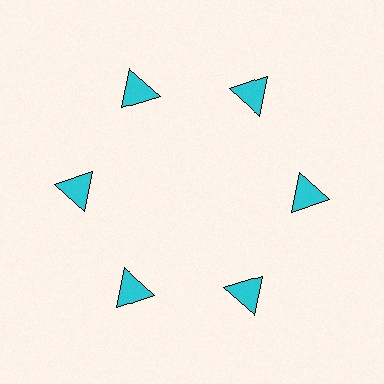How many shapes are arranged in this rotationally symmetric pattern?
There are 6 shapes, arranged in 6 groups of 1.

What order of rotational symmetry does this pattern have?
This pattern has 6-fold rotational symmetry.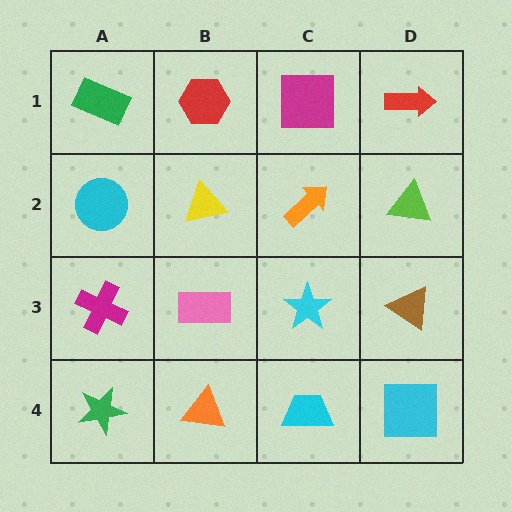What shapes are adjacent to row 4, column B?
A pink rectangle (row 3, column B), a green star (row 4, column A), a cyan trapezoid (row 4, column C).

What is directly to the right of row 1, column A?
A red hexagon.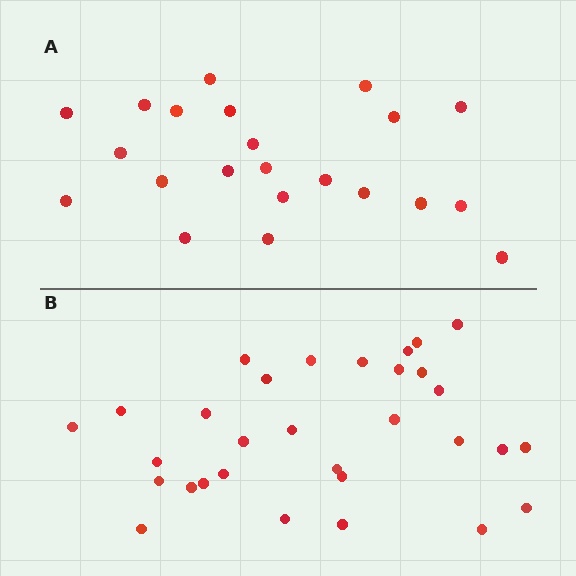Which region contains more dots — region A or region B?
Region B (the bottom region) has more dots.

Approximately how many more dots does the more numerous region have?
Region B has roughly 8 or so more dots than region A.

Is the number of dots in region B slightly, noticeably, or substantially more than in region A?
Region B has noticeably more, but not dramatically so. The ratio is roughly 1.4 to 1.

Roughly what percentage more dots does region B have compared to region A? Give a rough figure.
About 40% more.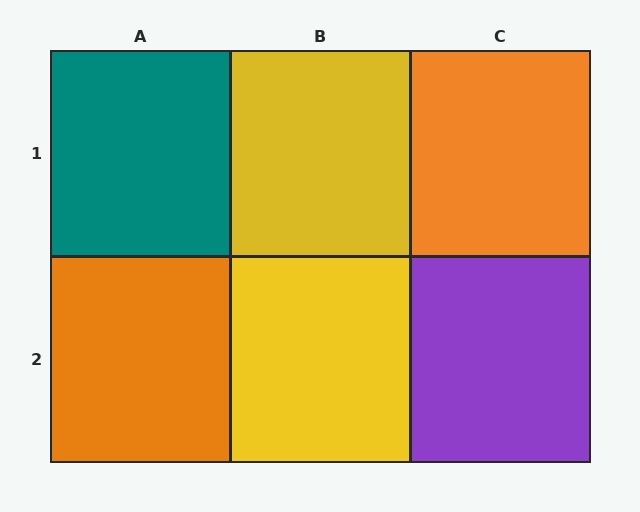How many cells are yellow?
2 cells are yellow.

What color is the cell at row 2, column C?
Purple.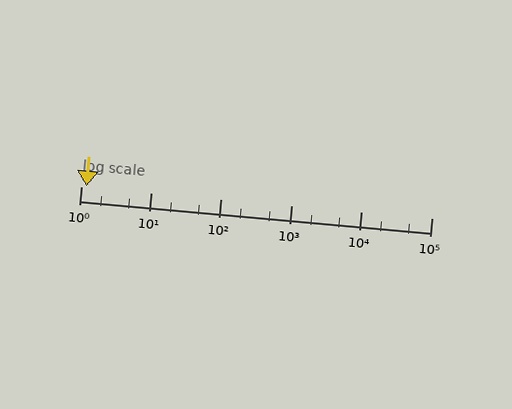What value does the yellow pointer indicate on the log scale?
The pointer indicates approximately 1.2.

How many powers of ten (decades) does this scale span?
The scale spans 5 decades, from 1 to 100000.